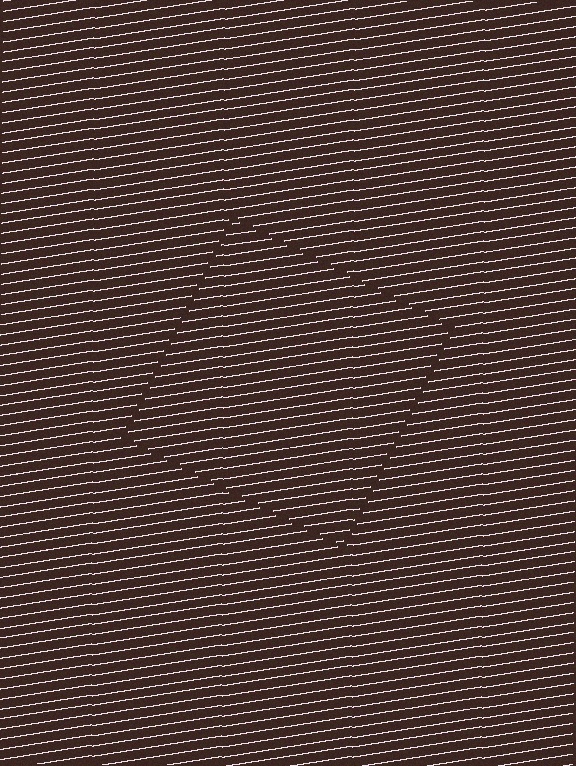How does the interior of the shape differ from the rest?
The interior of the shape contains the same grating, shifted by half a period — the contour is defined by the phase discontinuity where line-ends from the inner and outer gratings abut.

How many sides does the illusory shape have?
4 sides — the line-ends trace a square.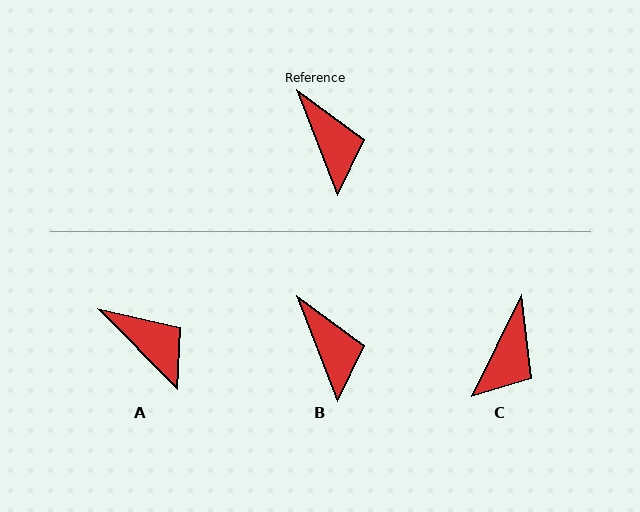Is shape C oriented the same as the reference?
No, it is off by about 47 degrees.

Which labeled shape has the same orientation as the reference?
B.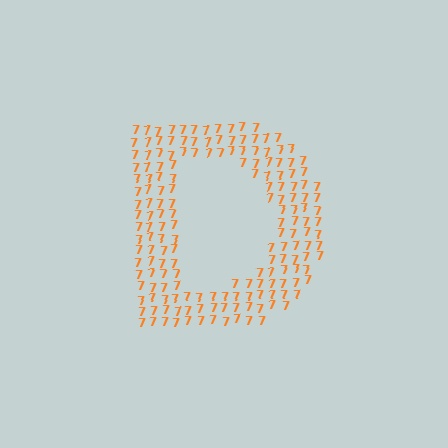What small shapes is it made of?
It is made of small digit 7's.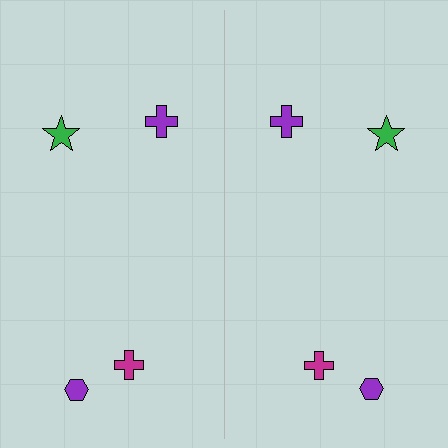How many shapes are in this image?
There are 8 shapes in this image.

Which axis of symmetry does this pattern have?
The pattern has a vertical axis of symmetry running through the center of the image.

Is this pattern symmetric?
Yes, this pattern has bilateral (reflection) symmetry.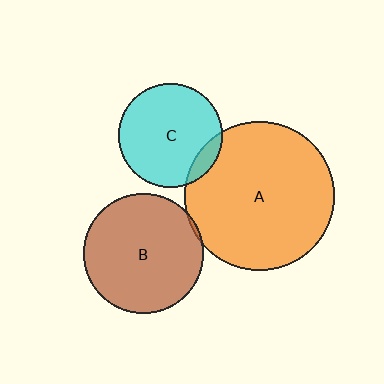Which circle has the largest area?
Circle A (orange).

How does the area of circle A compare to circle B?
Approximately 1.5 times.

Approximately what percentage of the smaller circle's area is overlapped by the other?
Approximately 5%.